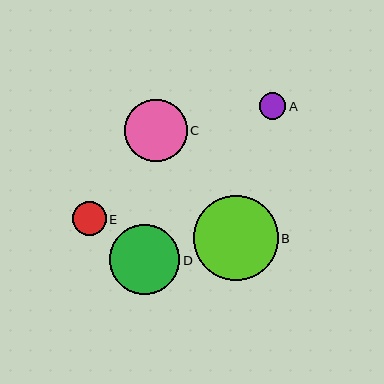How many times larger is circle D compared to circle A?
Circle D is approximately 2.6 times the size of circle A.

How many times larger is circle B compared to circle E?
Circle B is approximately 2.5 times the size of circle E.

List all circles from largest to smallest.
From largest to smallest: B, D, C, E, A.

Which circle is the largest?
Circle B is the largest with a size of approximately 85 pixels.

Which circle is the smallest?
Circle A is the smallest with a size of approximately 27 pixels.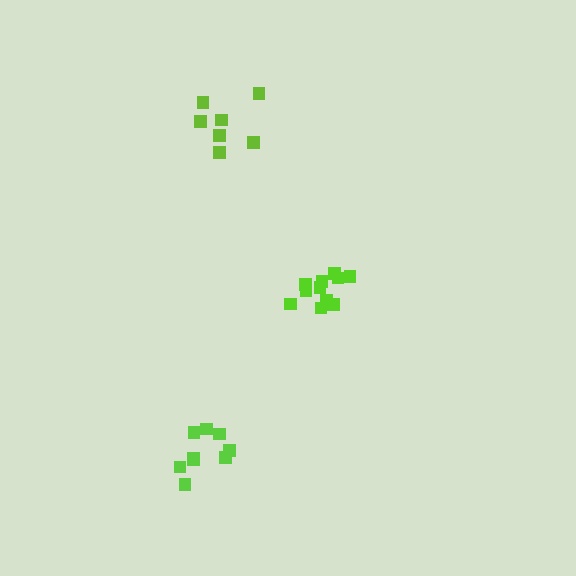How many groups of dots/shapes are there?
There are 3 groups.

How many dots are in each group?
Group 1: 11 dots, Group 2: 9 dots, Group 3: 7 dots (27 total).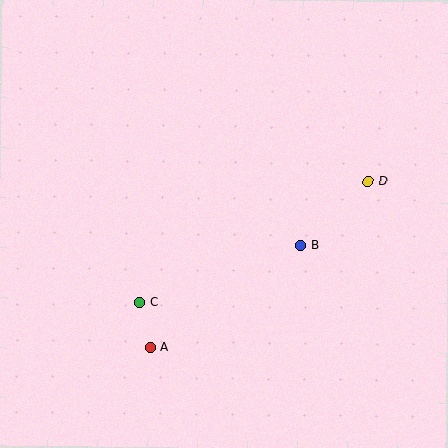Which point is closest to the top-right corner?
Point D is closest to the top-right corner.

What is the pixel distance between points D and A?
The distance between D and A is 274 pixels.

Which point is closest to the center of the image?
Point B at (300, 245) is closest to the center.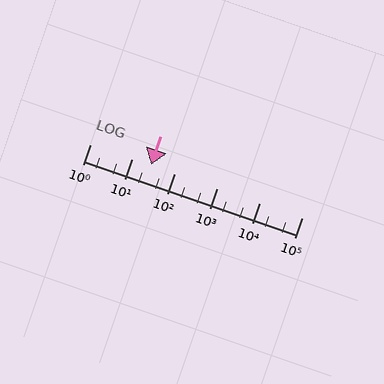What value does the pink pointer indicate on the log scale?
The pointer indicates approximately 27.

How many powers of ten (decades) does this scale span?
The scale spans 5 decades, from 1 to 100000.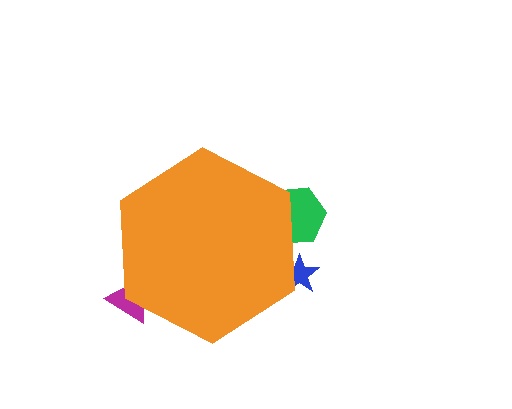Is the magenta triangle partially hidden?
Yes, the magenta triangle is partially hidden behind the orange hexagon.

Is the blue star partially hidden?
Yes, the blue star is partially hidden behind the orange hexagon.